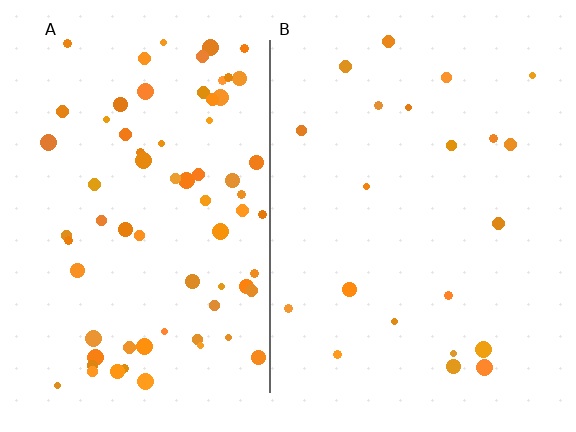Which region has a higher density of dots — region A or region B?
A (the left).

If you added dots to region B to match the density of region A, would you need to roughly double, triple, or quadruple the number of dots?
Approximately triple.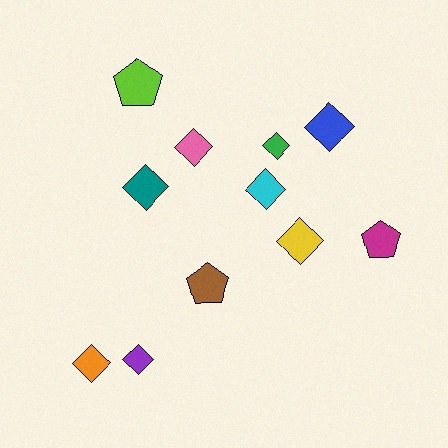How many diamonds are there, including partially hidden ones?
There are 8 diamonds.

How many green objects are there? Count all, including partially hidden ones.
There is 1 green object.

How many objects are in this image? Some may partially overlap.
There are 11 objects.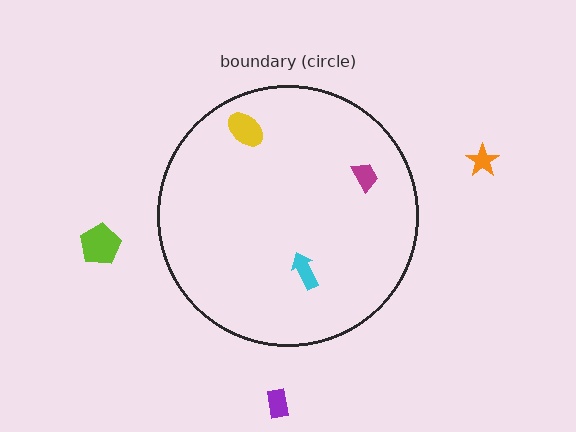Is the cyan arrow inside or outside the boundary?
Inside.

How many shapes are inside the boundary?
3 inside, 3 outside.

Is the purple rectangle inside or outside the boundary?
Outside.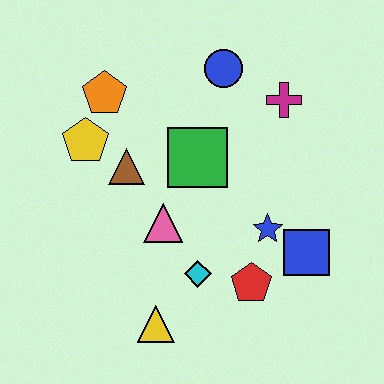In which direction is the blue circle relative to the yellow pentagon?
The blue circle is to the right of the yellow pentagon.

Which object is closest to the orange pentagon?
The yellow pentagon is closest to the orange pentagon.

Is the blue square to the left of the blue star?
No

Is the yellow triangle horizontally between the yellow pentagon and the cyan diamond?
Yes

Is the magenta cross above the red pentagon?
Yes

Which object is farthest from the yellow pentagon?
The blue square is farthest from the yellow pentagon.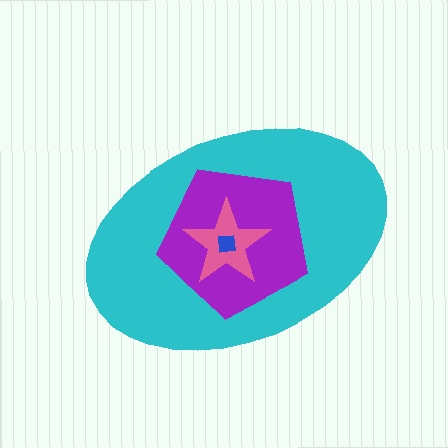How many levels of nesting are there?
4.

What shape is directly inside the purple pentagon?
The pink star.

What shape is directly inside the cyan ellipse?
The purple pentagon.